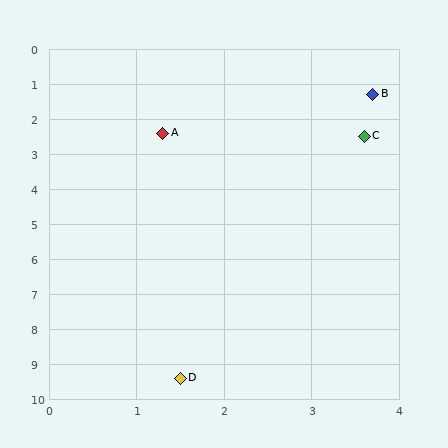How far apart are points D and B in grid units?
Points D and B are about 8.4 grid units apart.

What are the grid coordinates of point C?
Point C is at approximately (3.6, 2.5).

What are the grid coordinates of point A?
Point A is at approximately (1.3, 2.4).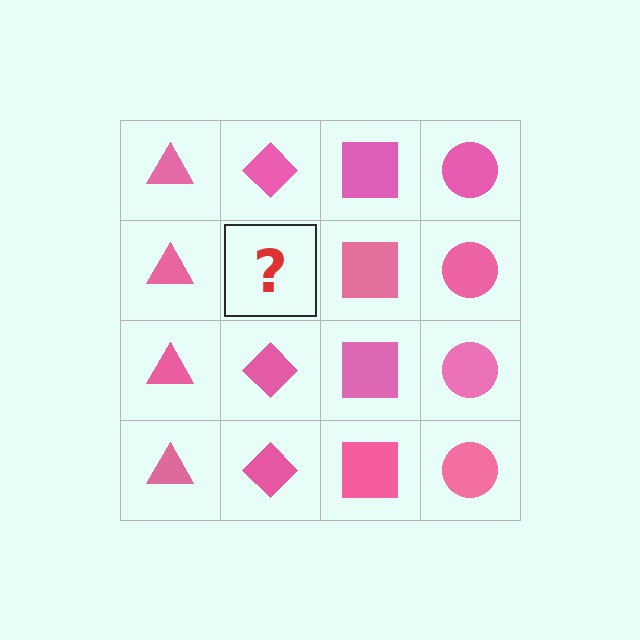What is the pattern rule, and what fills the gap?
The rule is that each column has a consistent shape. The gap should be filled with a pink diamond.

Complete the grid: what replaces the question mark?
The question mark should be replaced with a pink diamond.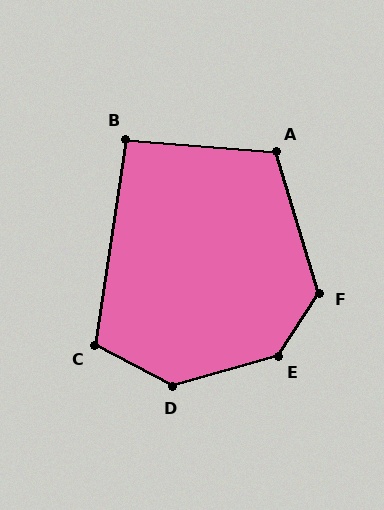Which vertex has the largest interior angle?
E, at approximately 139 degrees.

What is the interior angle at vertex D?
Approximately 136 degrees (obtuse).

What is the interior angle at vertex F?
Approximately 130 degrees (obtuse).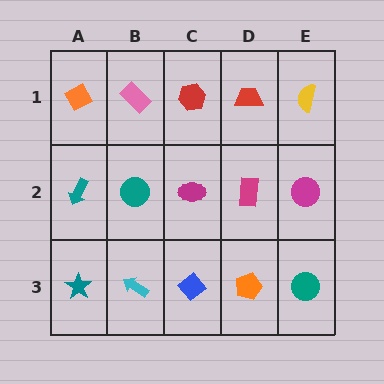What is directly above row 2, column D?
A red trapezoid.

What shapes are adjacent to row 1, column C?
A magenta ellipse (row 2, column C), a pink rectangle (row 1, column B), a red trapezoid (row 1, column D).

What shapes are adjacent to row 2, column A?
An orange diamond (row 1, column A), a teal star (row 3, column A), a teal circle (row 2, column B).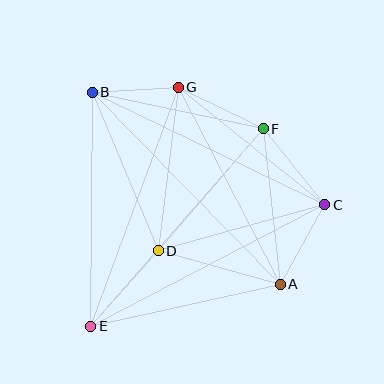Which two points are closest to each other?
Points B and G are closest to each other.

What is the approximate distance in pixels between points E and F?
The distance between E and F is approximately 262 pixels.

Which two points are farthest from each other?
Points A and B are farthest from each other.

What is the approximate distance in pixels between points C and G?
The distance between C and G is approximately 188 pixels.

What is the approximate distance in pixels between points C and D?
The distance between C and D is approximately 173 pixels.